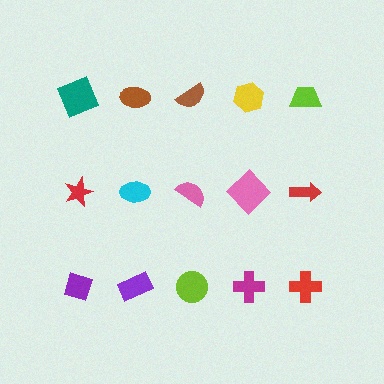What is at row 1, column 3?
A brown semicircle.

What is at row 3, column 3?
A lime circle.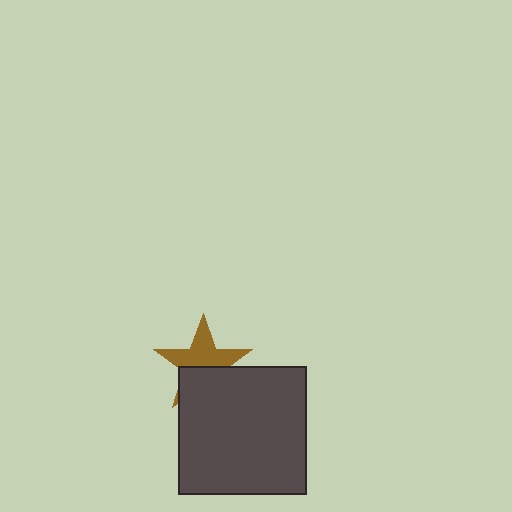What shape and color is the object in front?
The object in front is a dark gray square.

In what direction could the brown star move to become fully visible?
The brown star could move up. That would shift it out from behind the dark gray square entirely.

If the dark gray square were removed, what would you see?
You would see the complete brown star.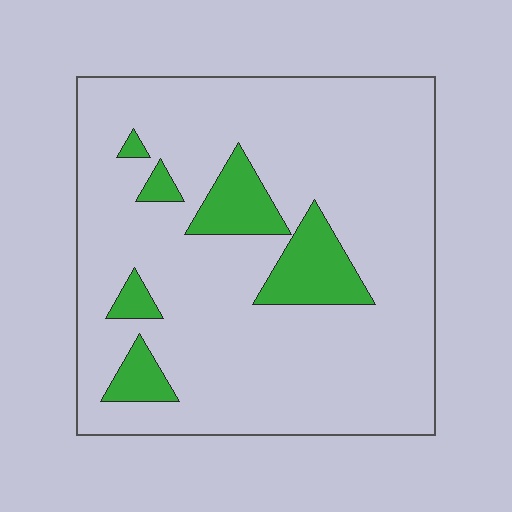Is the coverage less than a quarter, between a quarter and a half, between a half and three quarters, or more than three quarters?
Less than a quarter.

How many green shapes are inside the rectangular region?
6.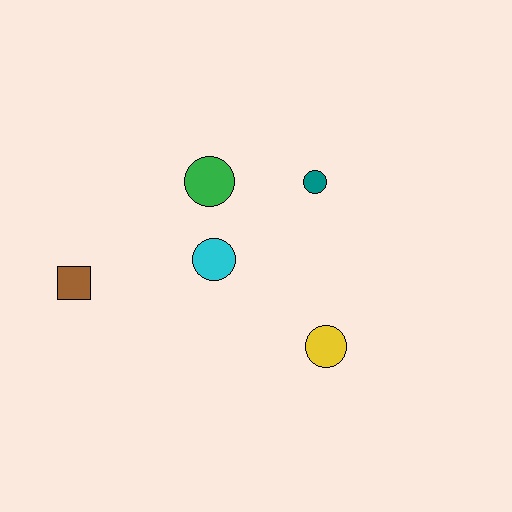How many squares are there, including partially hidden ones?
There is 1 square.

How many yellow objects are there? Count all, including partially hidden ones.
There is 1 yellow object.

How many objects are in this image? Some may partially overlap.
There are 5 objects.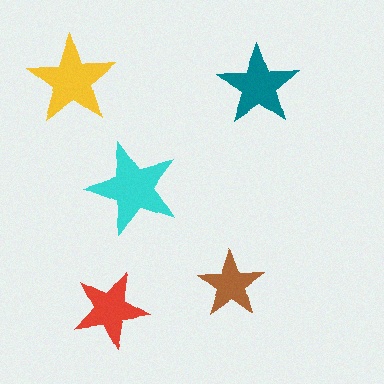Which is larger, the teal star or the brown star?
The teal one.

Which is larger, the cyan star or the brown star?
The cyan one.